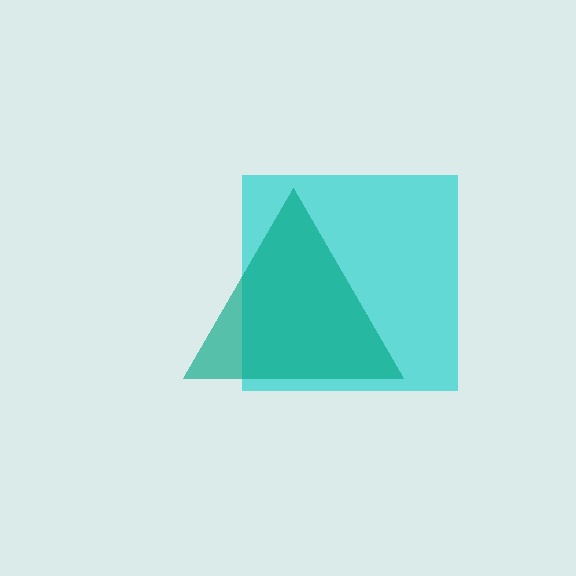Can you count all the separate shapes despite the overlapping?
Yes, there are 2 separate shapes.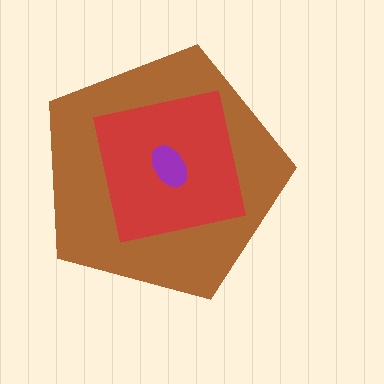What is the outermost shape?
The brown pentagon.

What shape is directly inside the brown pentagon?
The red square.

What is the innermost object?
The purple ellipse.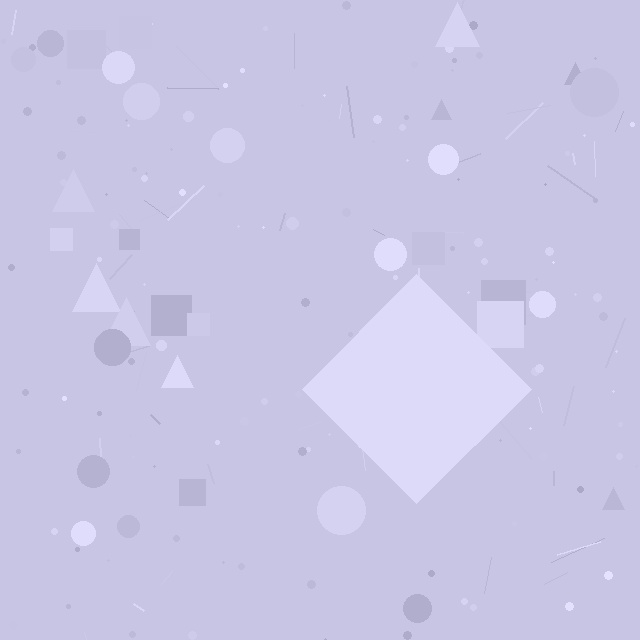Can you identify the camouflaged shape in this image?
The camouflaged shape is a diamond.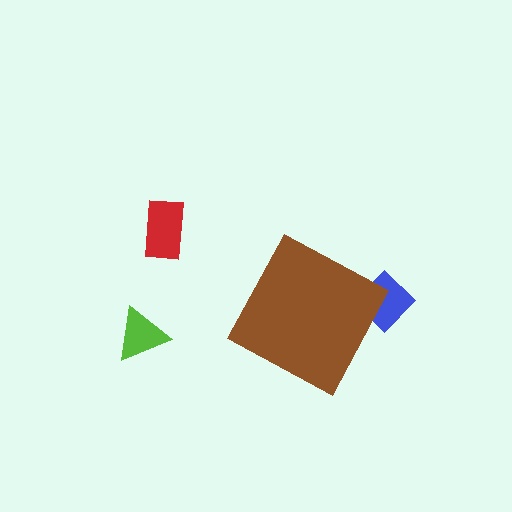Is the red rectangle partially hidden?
No, the red rectangle is fully visible.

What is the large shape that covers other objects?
A brown diamond.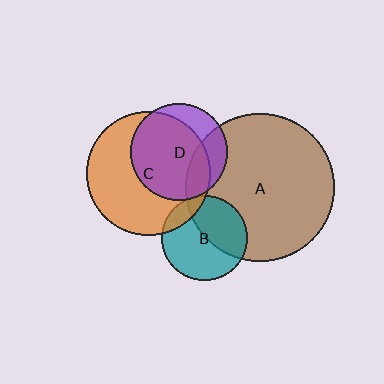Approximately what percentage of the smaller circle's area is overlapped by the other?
Approximately 75%.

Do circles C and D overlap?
Yes.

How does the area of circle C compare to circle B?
Approximately 2.1 times.